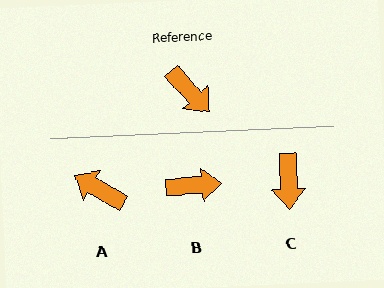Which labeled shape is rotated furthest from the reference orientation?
A, about 163 degrees away.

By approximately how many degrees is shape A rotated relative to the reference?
Approximately 163 degrees clockwise.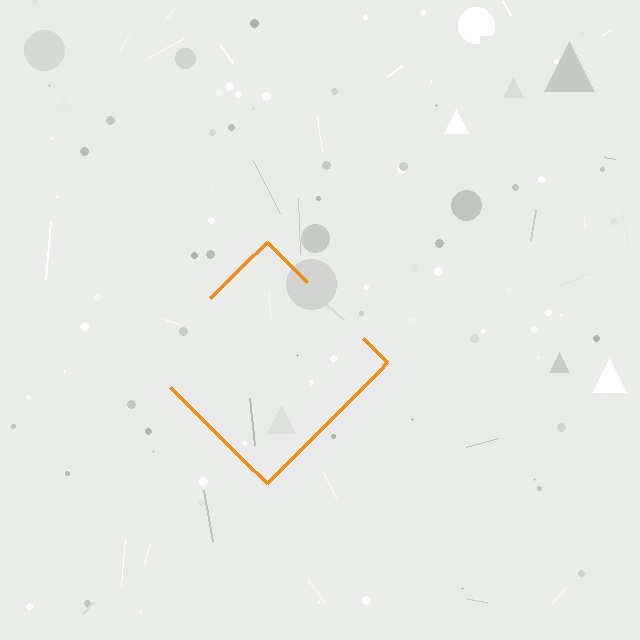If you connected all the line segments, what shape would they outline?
They would outline a diamond.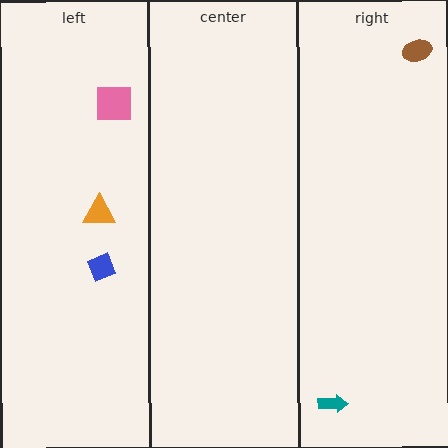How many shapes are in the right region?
2.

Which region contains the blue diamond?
The left region.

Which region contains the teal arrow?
The right region.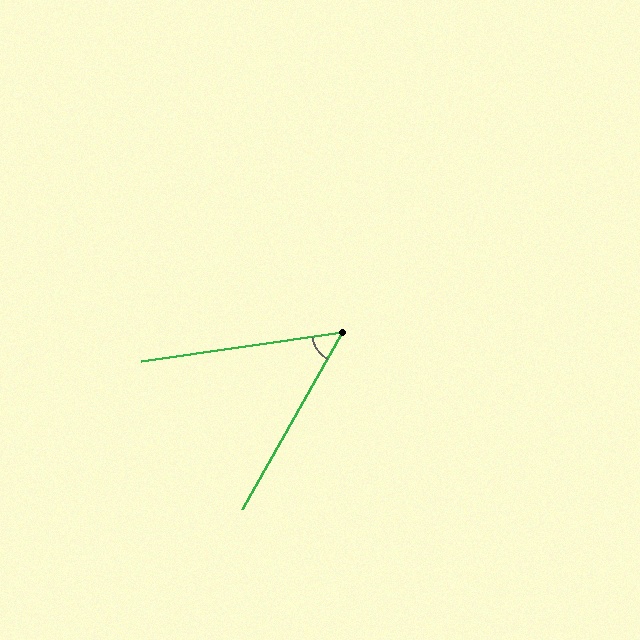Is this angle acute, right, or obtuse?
It is acute.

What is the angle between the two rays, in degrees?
Approximately 52 degrees.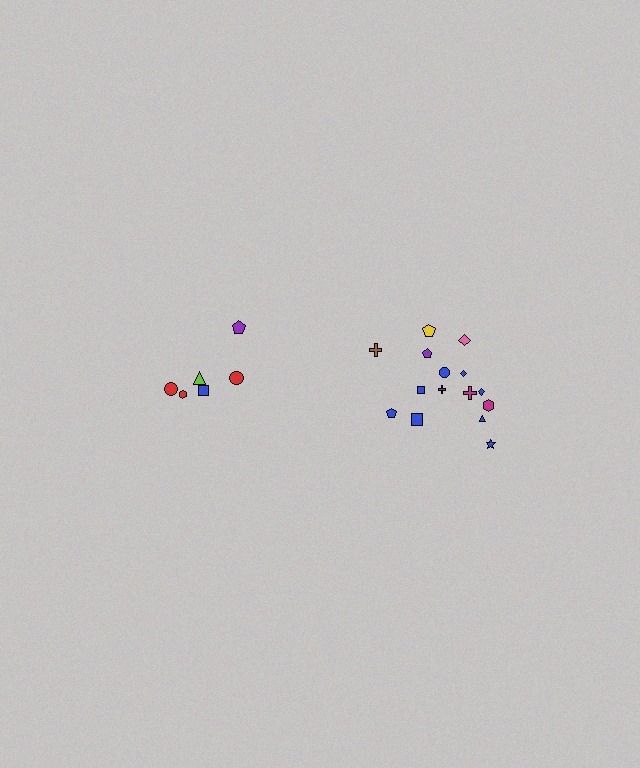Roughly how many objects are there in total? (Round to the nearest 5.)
Roughly 20 objects in total.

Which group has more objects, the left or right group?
The right group.